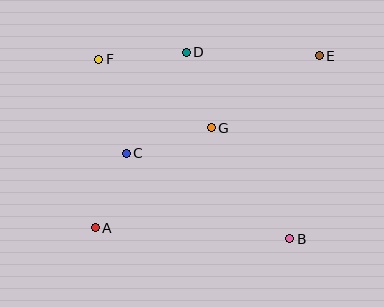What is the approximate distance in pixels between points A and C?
The distance between A and C is approximately 81 pixels.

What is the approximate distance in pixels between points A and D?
The distance between A and D is approximately 198 pixels.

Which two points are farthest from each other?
Points A and E are farthest from each other.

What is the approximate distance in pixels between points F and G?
The distance between F and G is approximately 132 pixels.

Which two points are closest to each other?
Points D and G are closest to each other.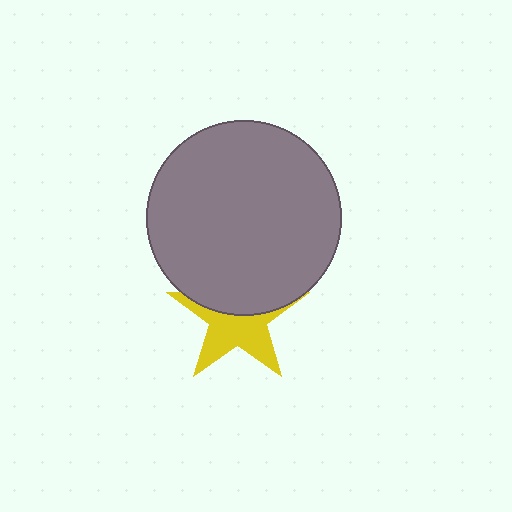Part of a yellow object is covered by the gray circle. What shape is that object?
It is a star.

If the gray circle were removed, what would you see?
You would see the complete yellow star.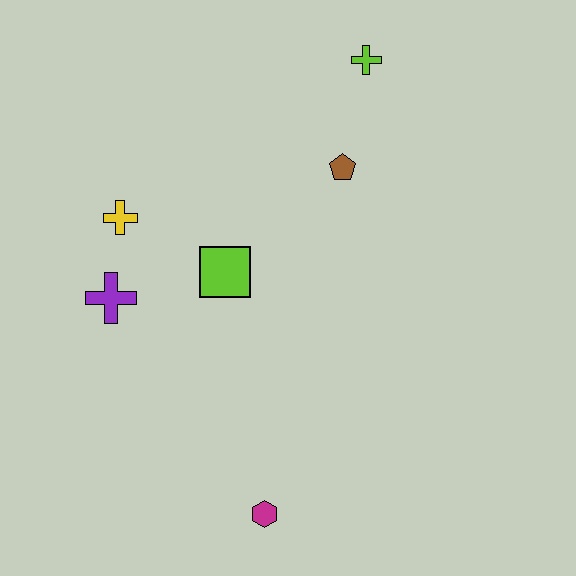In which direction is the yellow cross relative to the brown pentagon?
The yellow cross is to the left of the brown pentagon.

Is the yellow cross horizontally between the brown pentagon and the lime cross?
No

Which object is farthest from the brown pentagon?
The magenta hexagon is farthest from the brown pentagon.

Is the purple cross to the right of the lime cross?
No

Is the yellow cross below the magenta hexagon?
No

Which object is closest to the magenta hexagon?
The lime square is closest to the magenta hexagon.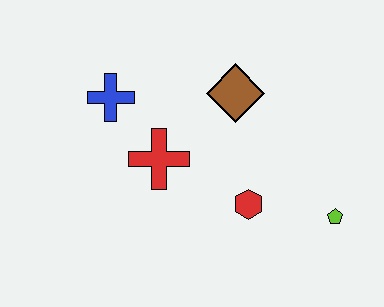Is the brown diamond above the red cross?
Yes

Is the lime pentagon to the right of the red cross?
Yes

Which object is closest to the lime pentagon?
The red hexagon is closest to the lime pentagon.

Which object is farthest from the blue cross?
The lime pentagon is farthest from the blue cross.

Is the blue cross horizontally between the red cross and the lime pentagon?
No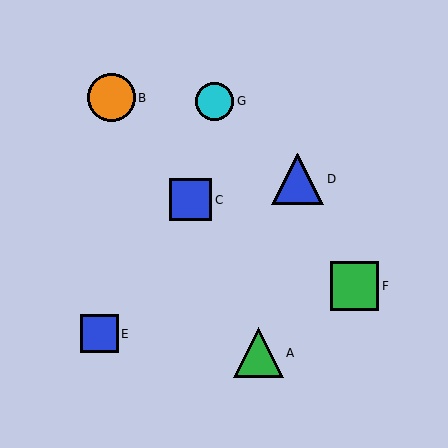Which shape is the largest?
The blue triangle (labeled D) is the largest.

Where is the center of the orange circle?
The center of the orange circle is at (111, 98).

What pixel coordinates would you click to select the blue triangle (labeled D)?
Click at (298, 179) to select the blue triangle D.